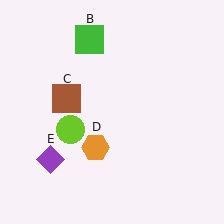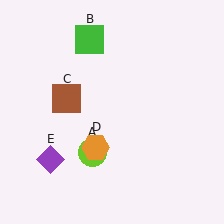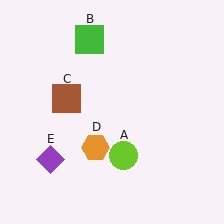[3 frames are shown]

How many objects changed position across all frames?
1 object changed position: lime circle (object A).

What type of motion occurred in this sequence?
The lime circle (object A) rotated counterclockwise around the center of the scene.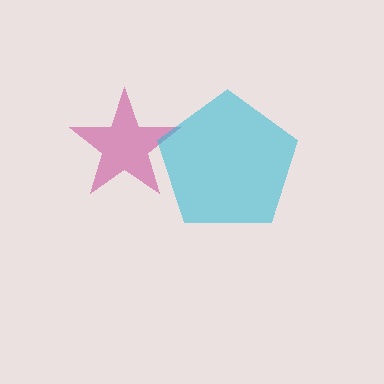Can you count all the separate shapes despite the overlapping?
Yes, there are 2 separate shapes.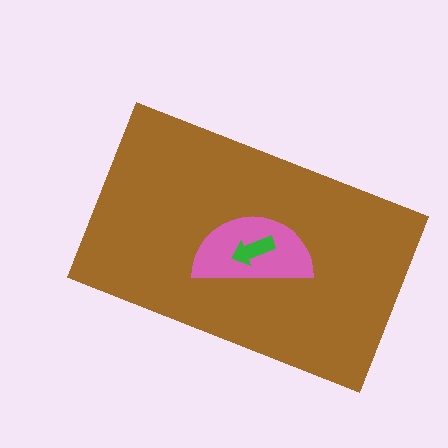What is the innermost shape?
The green arrow.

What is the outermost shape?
The brown rectangle.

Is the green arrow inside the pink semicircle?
Yes.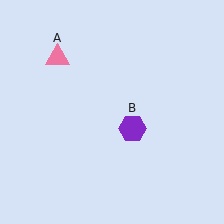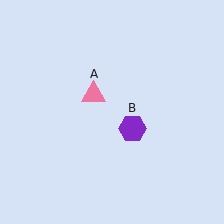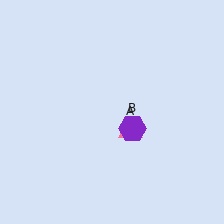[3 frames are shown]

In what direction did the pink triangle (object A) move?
The pink triangle (object A) moved down and to the right.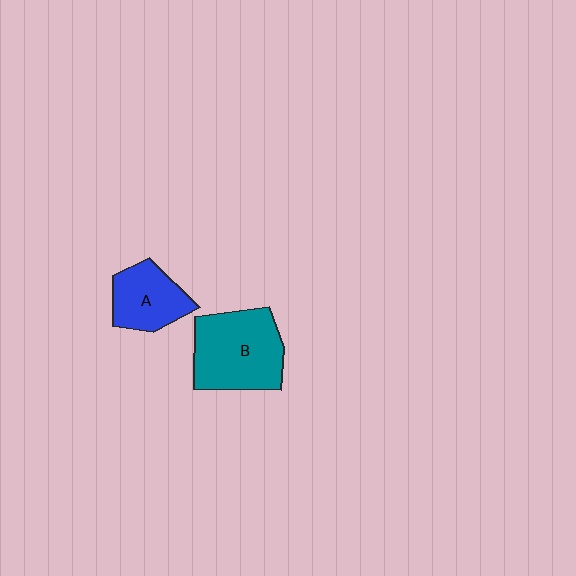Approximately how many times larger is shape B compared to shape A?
Approximately 1.6 times.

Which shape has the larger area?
Shape B (teal).